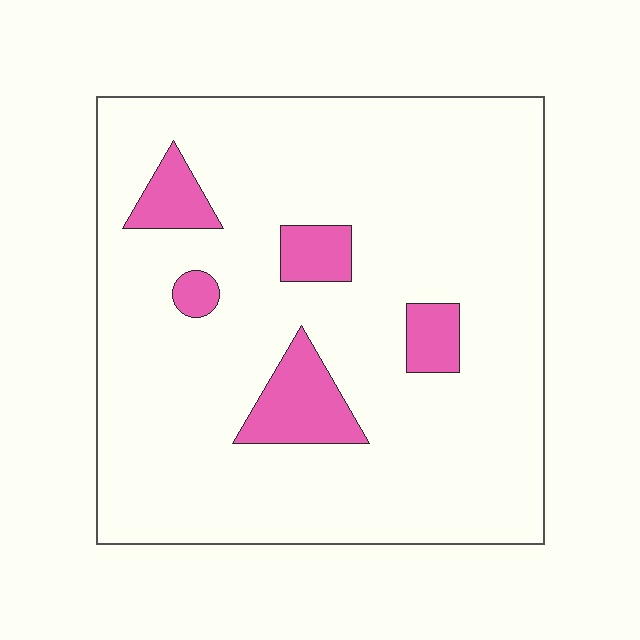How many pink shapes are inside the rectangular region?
5.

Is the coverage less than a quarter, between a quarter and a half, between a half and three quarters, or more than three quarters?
Less than a quarter.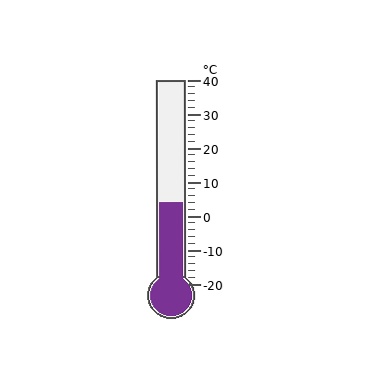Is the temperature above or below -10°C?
The temperature is above -10°C.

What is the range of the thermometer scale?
The thermometer scale ranges from -20°C to 40°C.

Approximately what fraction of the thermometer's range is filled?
The thermometer is filled to approximately 40% of its range.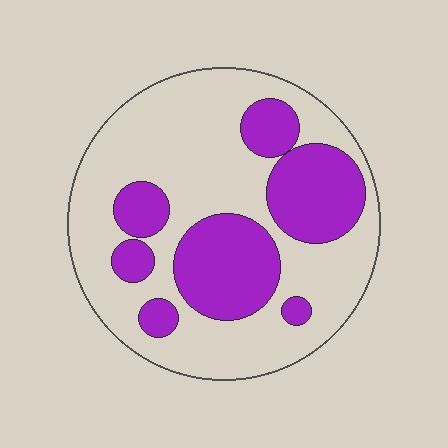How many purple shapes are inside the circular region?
7.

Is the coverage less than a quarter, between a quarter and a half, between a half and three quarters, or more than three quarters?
Between a quarter and a half.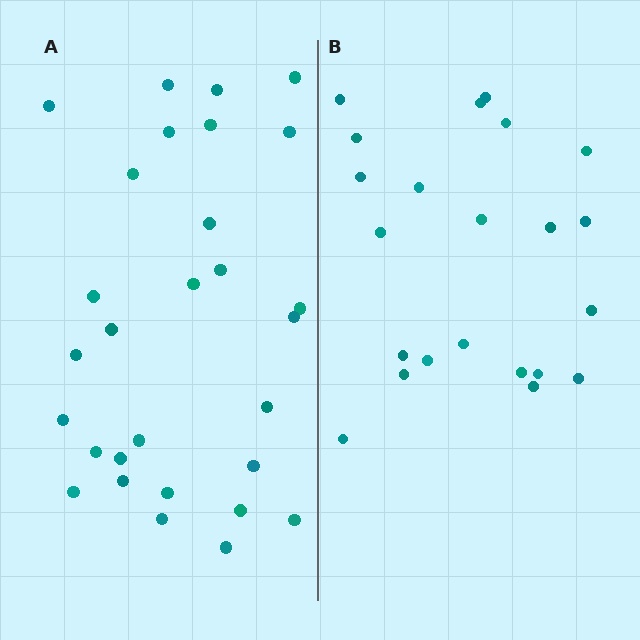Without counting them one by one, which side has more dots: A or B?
Region A (the left region) has more dots.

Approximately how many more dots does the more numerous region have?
Region A has roughly 8 or so more dots than region B.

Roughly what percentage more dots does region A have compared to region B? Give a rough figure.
About 30% more.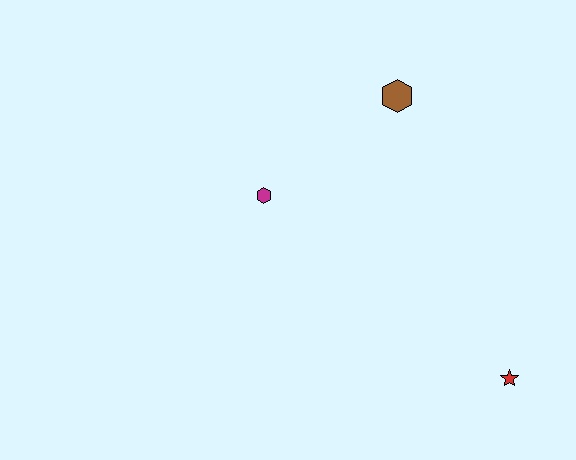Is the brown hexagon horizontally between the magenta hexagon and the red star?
Yes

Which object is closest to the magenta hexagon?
The brown hexagon is closest to the magenta hexagon.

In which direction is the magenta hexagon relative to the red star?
The magenta hexagon is to the left of the red star.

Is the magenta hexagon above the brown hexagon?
No